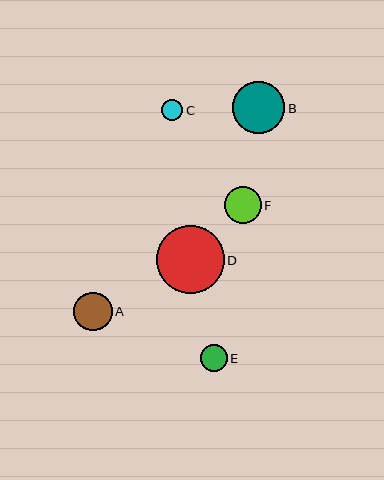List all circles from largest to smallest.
From largest to smallest: D, B, A, F, E, C.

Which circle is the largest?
Circle D is the largest with a size of approximately 68 pixels.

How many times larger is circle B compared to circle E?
Circle B is approximately 1.9 times the size of circle E.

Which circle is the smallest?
Circle C is the smallest with a size of approximately 21 pixels.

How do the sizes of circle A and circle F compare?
Circle A and circle F are approximately the same size.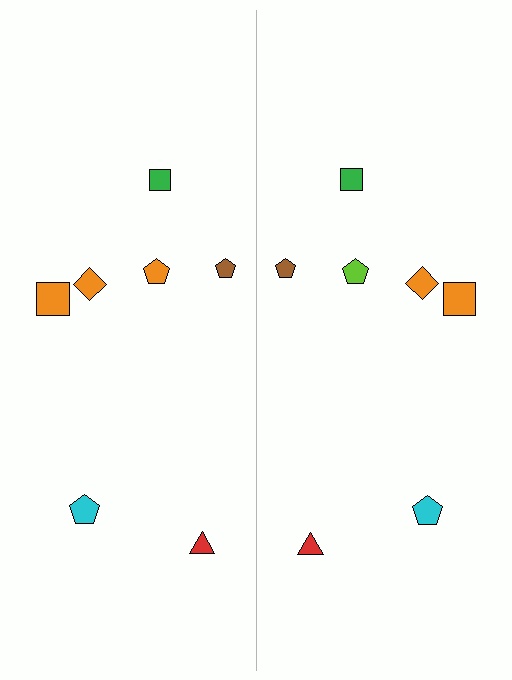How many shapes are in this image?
There are 14 shapes in this image.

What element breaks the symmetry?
The lime pentagon on the right side breaks the symmetry — its mirror counterpart is orange.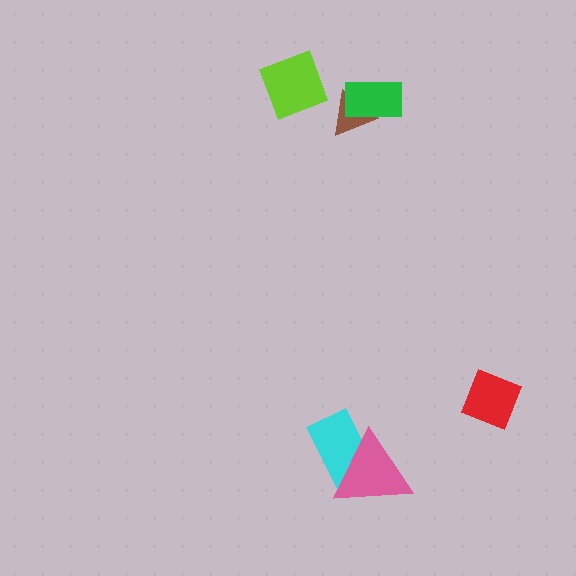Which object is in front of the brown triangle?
The green rectangle is in front of the brown triangle.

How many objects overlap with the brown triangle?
1 object overlaps with the brown triangle.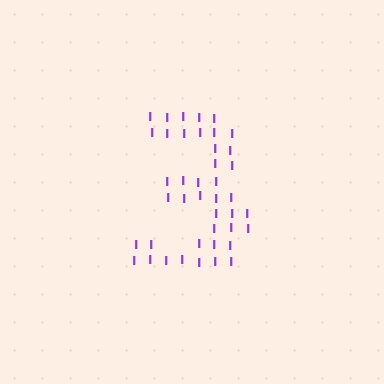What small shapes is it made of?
It is made of small letter I's.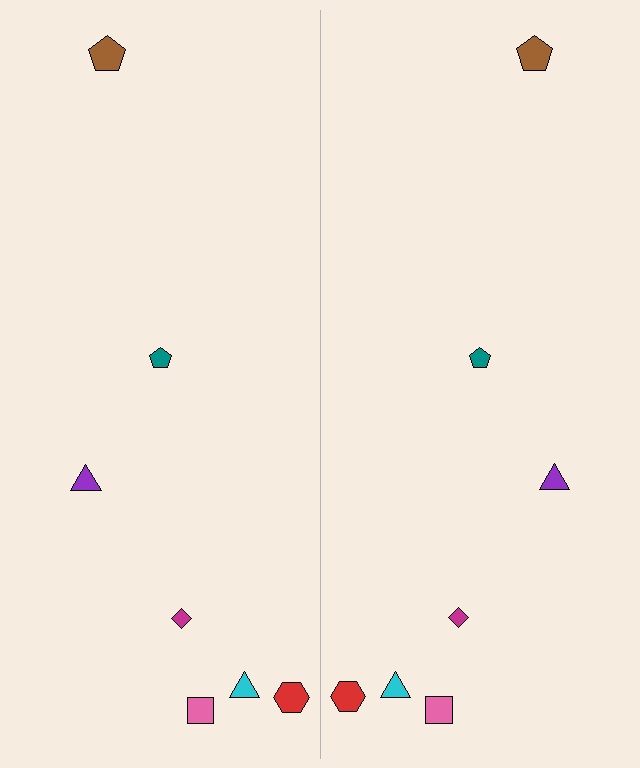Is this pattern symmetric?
Yes, this pattern has bilateral (reflection) symmetry.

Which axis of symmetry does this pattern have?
The pattern has a vertical axis of symmetry running through the center of the image.